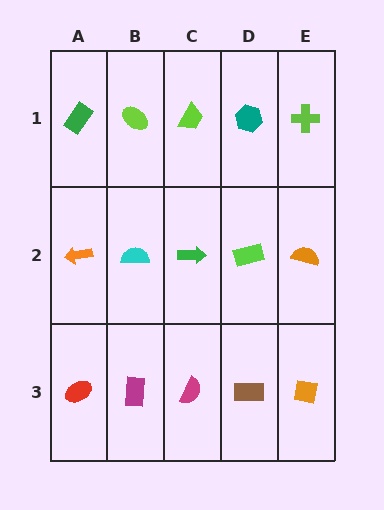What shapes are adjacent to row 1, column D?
A lime rectangle (row 2, column D), a lime trapezoid (row 1, column C), a lime cross (row 1, column E).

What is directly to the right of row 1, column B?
A lime trapezoid.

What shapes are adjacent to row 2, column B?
A lime ellipse (row 1, column B), a magenta rectangle (row 3, column B), an orange arrow (row 2, column A), a green arrow (row 2, column C).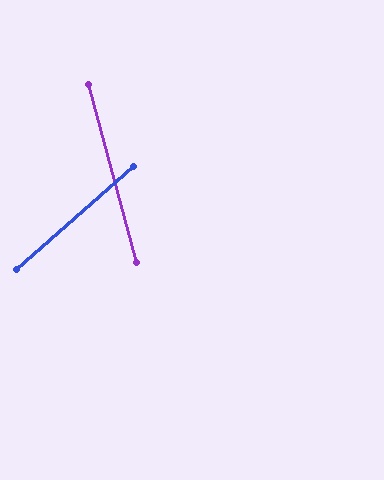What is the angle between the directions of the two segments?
Approximately 64 degrees.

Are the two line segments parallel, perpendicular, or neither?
Neither parallel nor perpendicular — they differ by about 64°.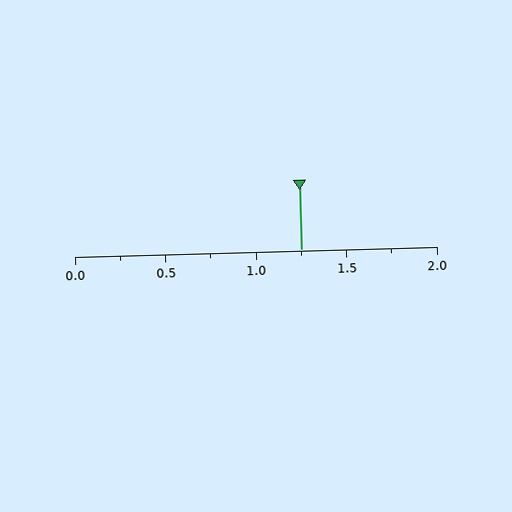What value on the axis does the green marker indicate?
The marker indicates approximately 1.25.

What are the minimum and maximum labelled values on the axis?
The axis runs from 0.0 to 2.0.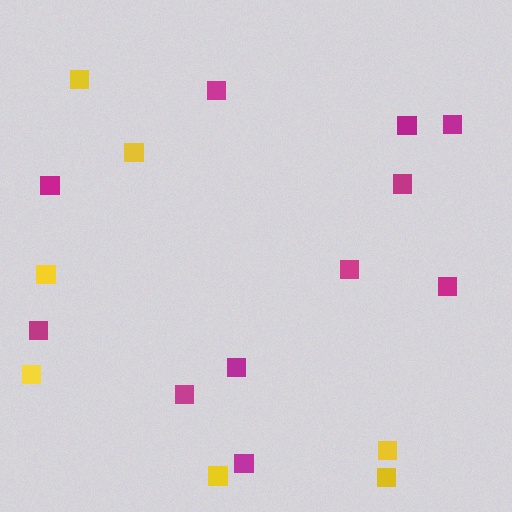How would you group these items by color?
There are 2 groups: one group of yellow squares (7) and one group of magenta squares (11).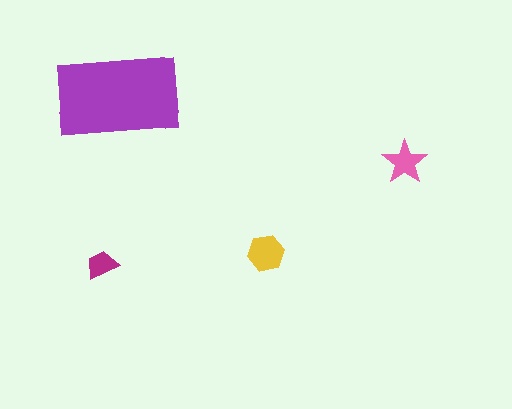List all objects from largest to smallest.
The purple rectangle, the yellow hexagon, the pink star, the magenta trapezoid.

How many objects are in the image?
There are 4 objects in the image.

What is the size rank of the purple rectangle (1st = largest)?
1st.